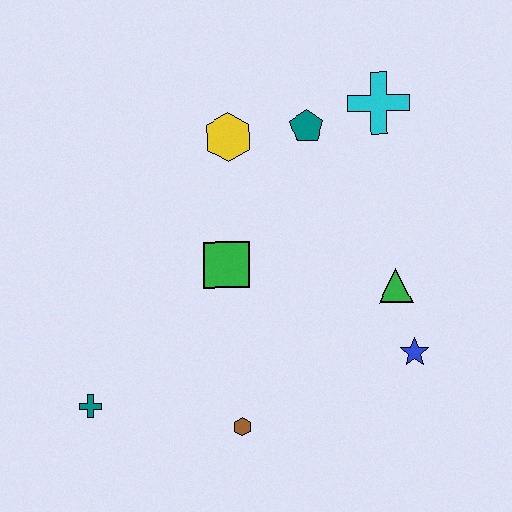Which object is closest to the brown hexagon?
The teal cross is closest to the brown hexagon.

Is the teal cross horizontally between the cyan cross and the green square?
No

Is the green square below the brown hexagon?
No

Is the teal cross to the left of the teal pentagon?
Yes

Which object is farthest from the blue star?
The teal cross is farthest from the blue star.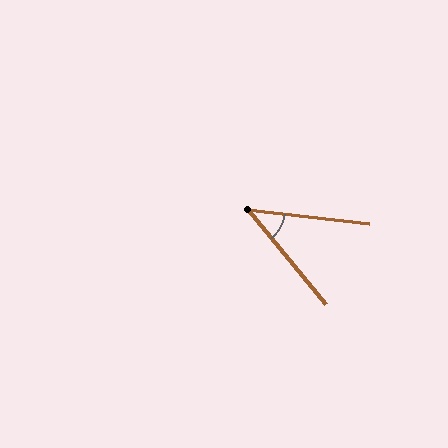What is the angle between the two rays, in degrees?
Approximately 44 degrees.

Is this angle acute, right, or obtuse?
It is acute.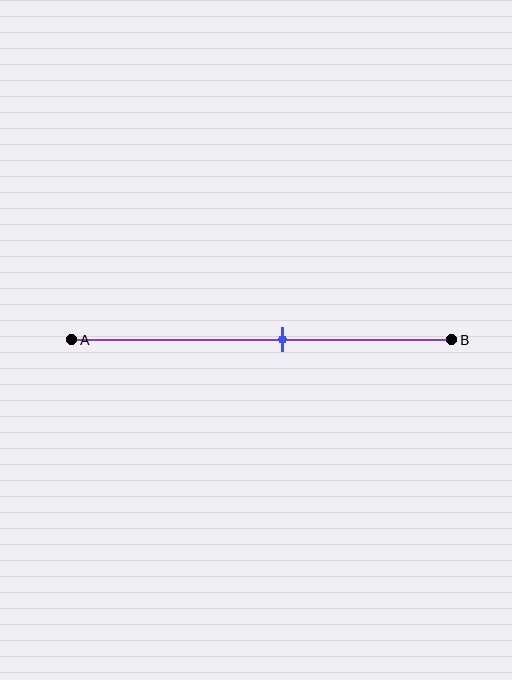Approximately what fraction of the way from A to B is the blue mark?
The blue mark is approximately 55% of the way from A to B.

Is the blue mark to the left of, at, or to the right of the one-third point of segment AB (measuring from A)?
The blue mark is to the right of the one-third point of segment AB.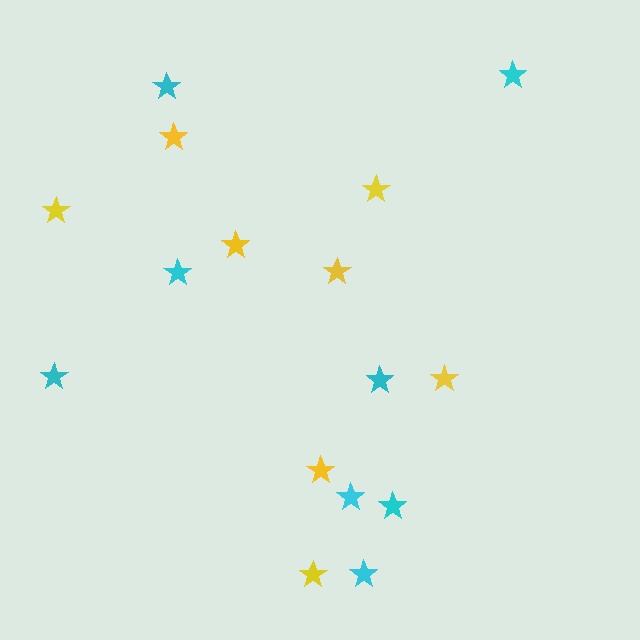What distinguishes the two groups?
There are 2 groups: one group of yellow stars (8) and one group of cyan stars (8).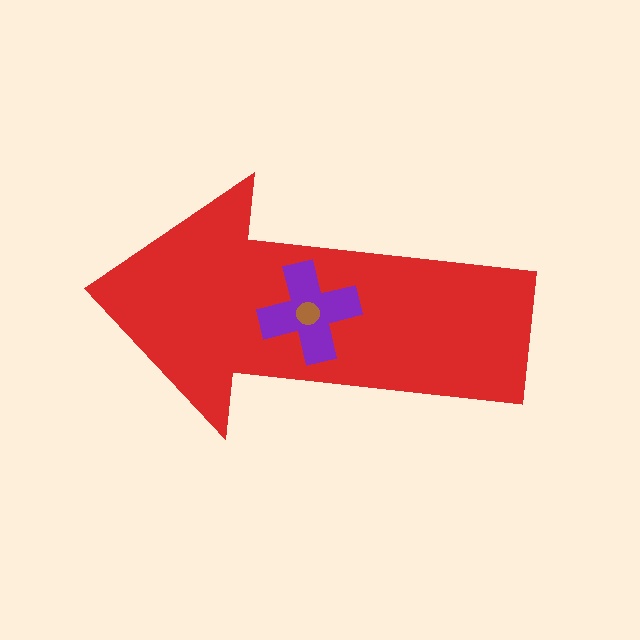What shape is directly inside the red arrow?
The purple cross.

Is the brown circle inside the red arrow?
Yes.